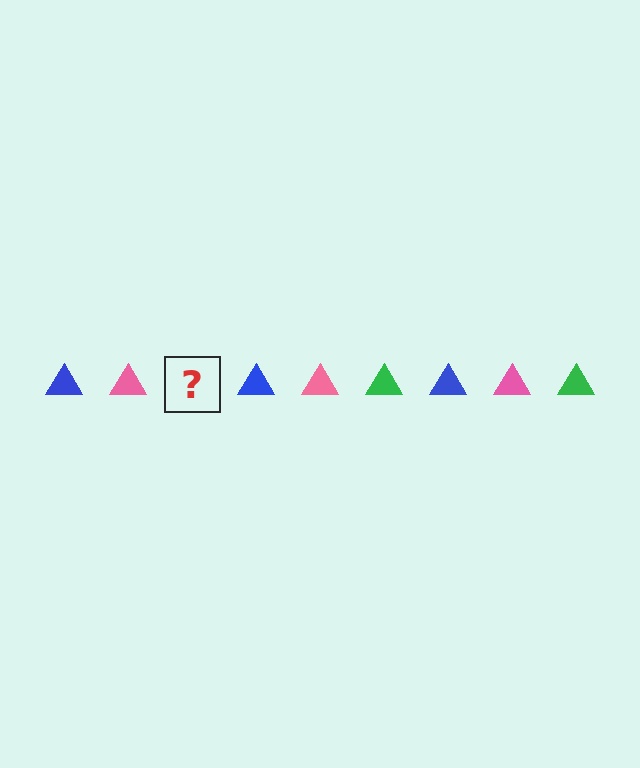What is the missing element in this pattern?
The missing element is a green triangle.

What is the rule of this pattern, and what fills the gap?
The rule is that the pattern cycles through blue, pink, green triangles. The gap should be filled with a green triangle.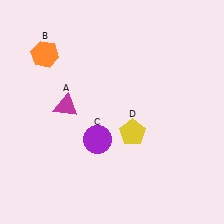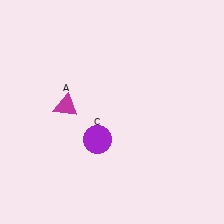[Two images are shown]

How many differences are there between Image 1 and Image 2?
There are 2 differences between the two images.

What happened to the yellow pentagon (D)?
The yellow pentagon (D) was removed in Image 2. It was in the bottom-right area of Image 1.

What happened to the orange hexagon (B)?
The orange hexagon (B) was removed in Image 2. It was in the top-left area of Image 1.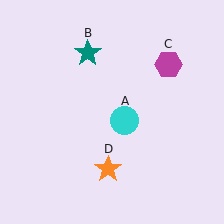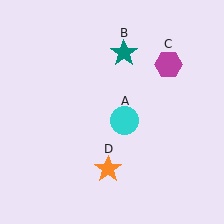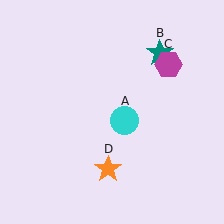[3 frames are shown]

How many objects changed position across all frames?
1 object changed position: teal star (object B).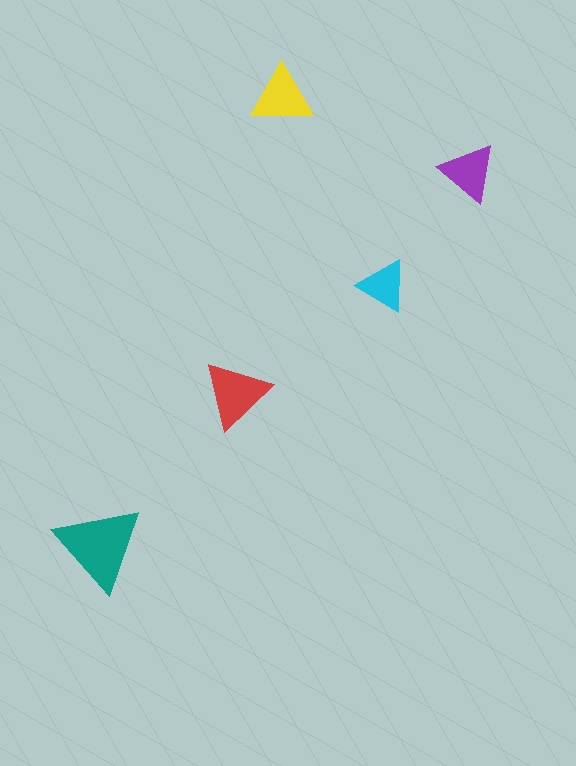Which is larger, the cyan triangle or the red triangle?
The red one.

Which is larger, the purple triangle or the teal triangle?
The teal one.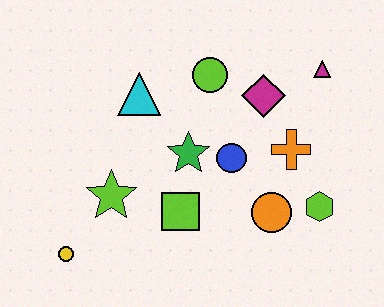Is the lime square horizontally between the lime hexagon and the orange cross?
No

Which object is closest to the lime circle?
The magenta diamond is closest to the lime circle.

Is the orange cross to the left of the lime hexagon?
Yes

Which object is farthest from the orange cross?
The yellow circle is farthest from the orange cross.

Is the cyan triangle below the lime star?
No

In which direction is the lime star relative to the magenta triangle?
The lime star is to the left of the magenta triangle.